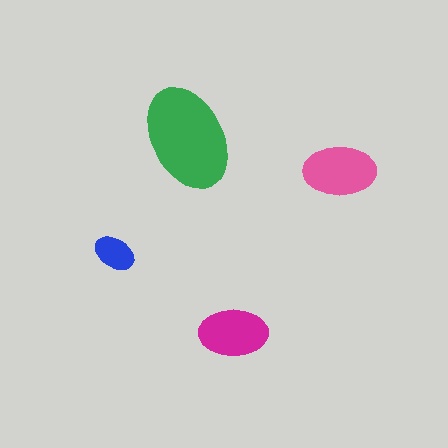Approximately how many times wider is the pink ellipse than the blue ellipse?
About 1.5 times wider.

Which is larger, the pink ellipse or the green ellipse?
The green one.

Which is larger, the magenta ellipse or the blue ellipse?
The magenta one.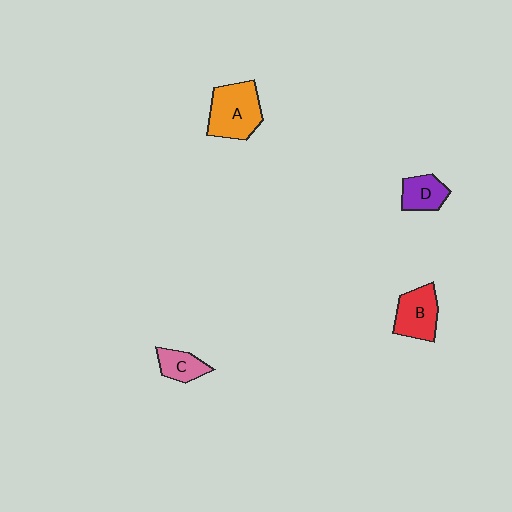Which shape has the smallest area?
Shape C (pink).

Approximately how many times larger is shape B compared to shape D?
Approximately 1.4 times.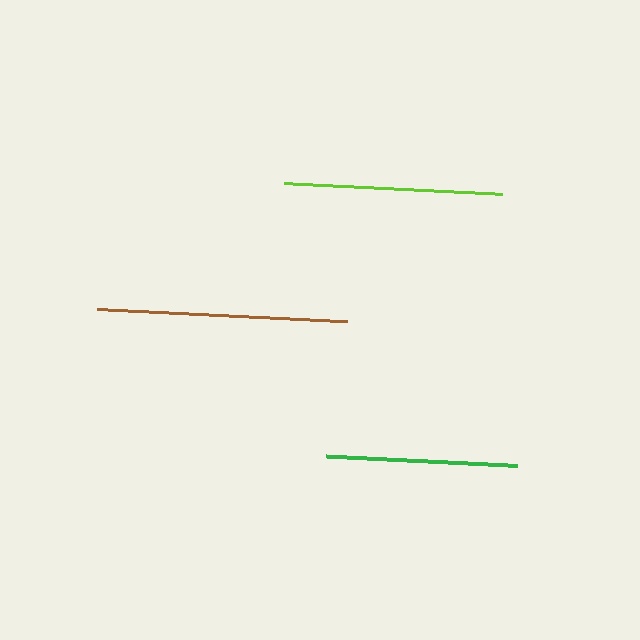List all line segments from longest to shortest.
From longest to shortest: brown, lime, green.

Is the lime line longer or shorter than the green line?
The lime line is longer than the green line.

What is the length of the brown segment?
The brown segment is approximately 250 pixels long.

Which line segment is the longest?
The brown line is the longest at approximately 250 pixels.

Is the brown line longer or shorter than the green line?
The brown line is longer than the green line.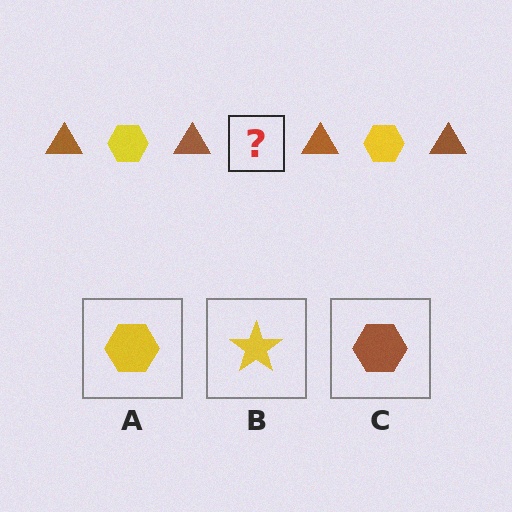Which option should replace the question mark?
Option A.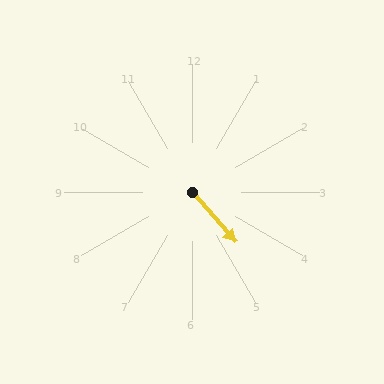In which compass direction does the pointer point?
Southeast.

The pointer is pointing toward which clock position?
Roughly 5 o'clock.